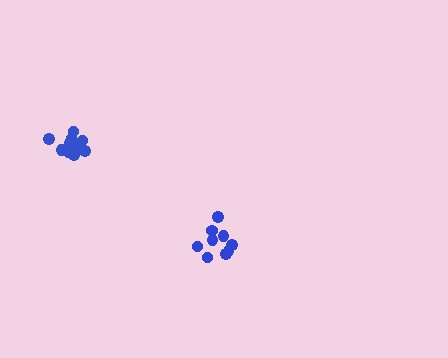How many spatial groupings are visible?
There are 2 spatial groupings.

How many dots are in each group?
Group 1: 10 dots, Group 2: 9 dots (19 total).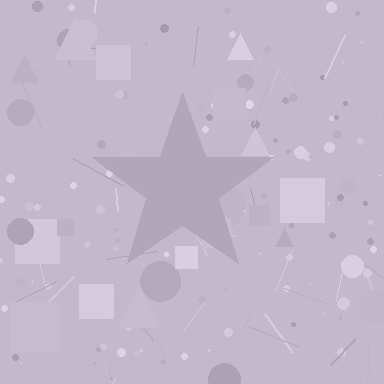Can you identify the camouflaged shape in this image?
The camouflaged shape is a star.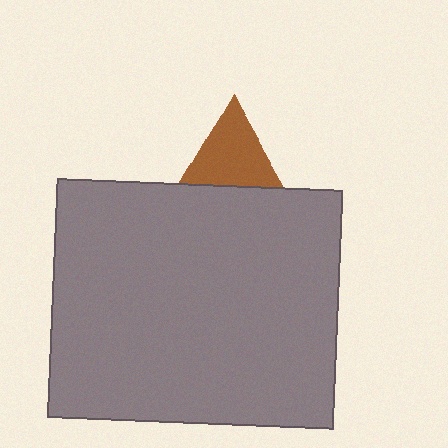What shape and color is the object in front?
The object in front is a gray rectangle.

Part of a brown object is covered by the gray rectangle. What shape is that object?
It is a triangle.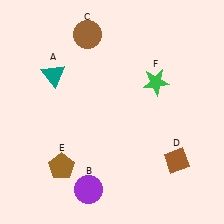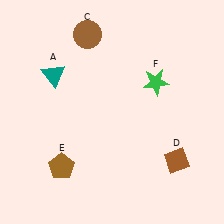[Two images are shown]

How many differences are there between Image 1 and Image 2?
There is 1 difference between the two images.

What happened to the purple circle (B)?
The purple circle (B) was removed in Image 2. It was in the bottom-left area of Image 1.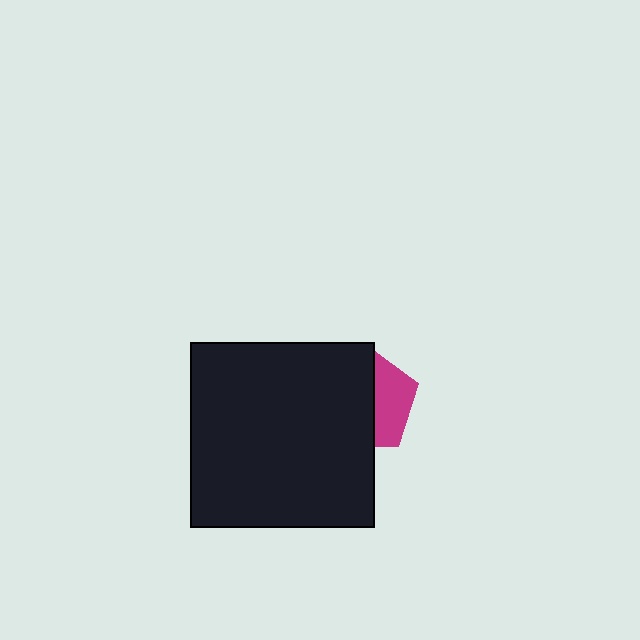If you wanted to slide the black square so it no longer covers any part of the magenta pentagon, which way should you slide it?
Slide it left — that is the most direct way to separate the two shapes.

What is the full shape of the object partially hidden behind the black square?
The partially hidden object is a magenta pentagon.